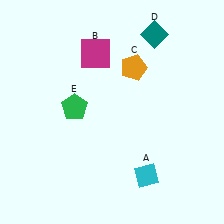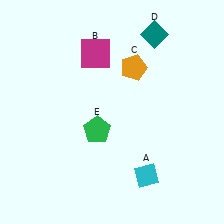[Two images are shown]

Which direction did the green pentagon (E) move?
The green pentagon (E) moved down.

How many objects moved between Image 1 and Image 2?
1 object moved between the two images.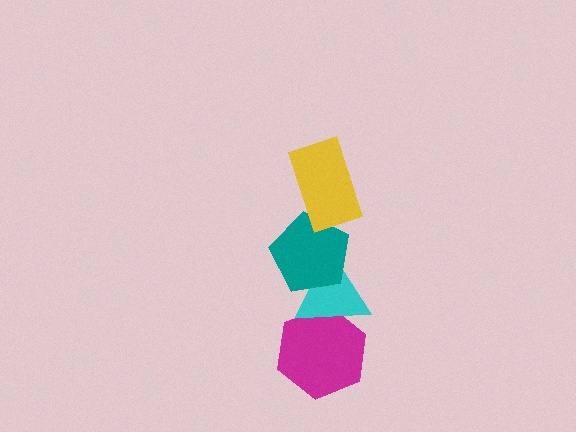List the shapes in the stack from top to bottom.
From top to bottom: the yellow rectangle, the teal pentagon, the cyan triangle, the magenta hexagon.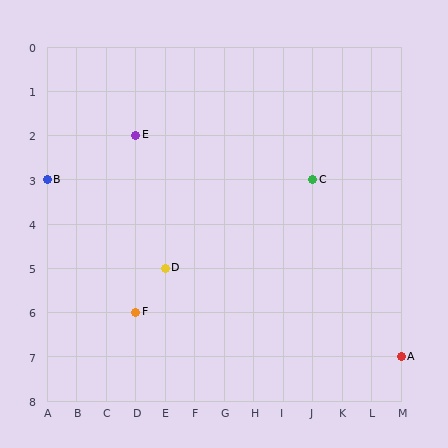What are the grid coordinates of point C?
Point C is at grid coordinates (J, 3).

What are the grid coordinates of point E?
Point E is at grid coordinates (D, 2).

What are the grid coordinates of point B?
Point B is at grid coordinates (A, 3).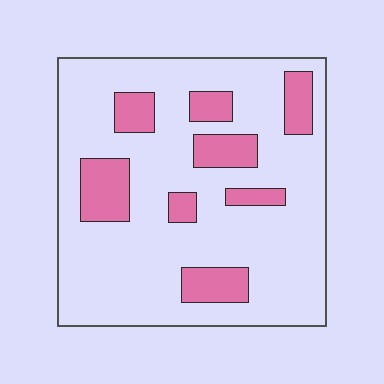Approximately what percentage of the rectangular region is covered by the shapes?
Approximately 20%.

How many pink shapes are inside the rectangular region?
8.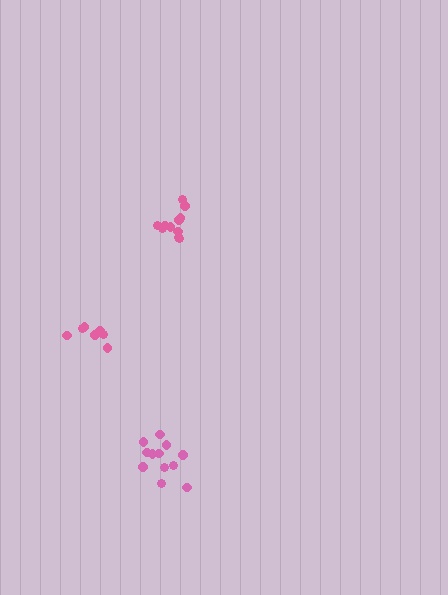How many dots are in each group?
Group 1: 12 dots, Group 2: 7 dots, Group 3: 11 dots (30 total).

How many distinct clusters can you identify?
There are 3 distinct clusters.